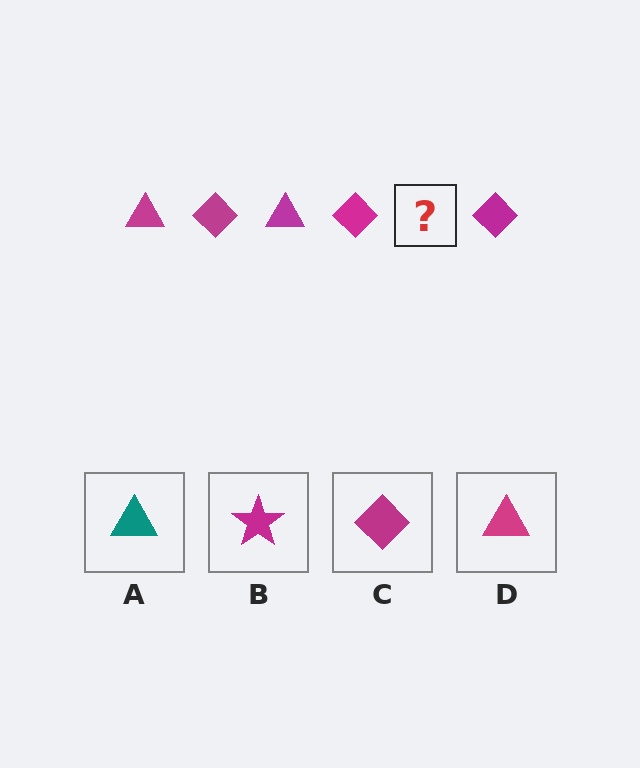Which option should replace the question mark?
Option D.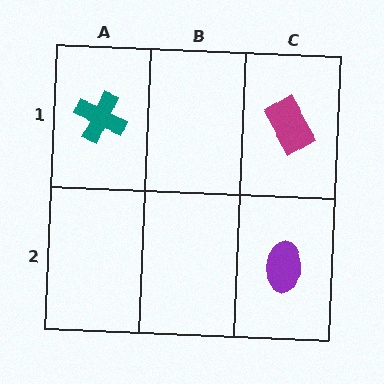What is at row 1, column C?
A magenta rectangle.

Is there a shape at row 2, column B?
No, that cell is empty.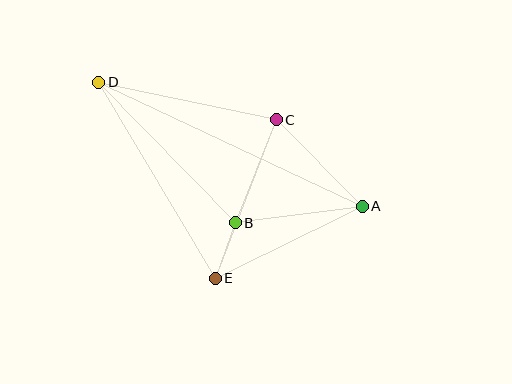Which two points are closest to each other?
Points B and E are closest to each other.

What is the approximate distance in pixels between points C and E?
The distance between C and E is approximately 170 pixels.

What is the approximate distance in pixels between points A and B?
The distance between A and B is approximately 128 pixels.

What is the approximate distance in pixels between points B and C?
The distance between B and C is approximately 110 pixels.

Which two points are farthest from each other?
Points A and D are farthest from each other.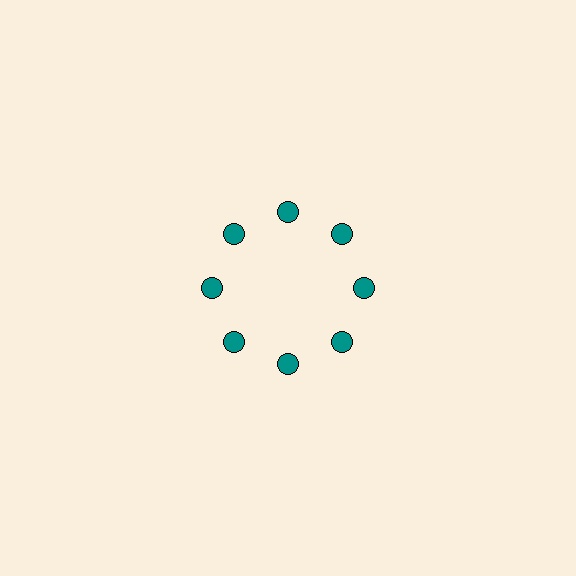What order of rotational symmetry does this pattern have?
This pattern has 8-fold rotational symmetry.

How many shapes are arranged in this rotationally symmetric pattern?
There are 8 shapes, arranged in 8 groups of 1.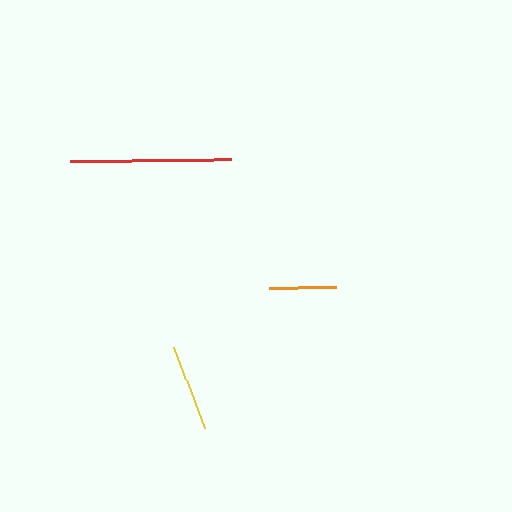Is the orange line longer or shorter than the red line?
The red line is longer than the orange line.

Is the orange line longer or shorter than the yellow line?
The yellow line is longer than the orange line.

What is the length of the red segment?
The red segment is approximately 161 pixels long.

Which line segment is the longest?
The red line is the longest at approximately 161 pixels.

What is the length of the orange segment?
The orange segment is approximately 67 pixels long.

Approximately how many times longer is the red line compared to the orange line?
The red line is approximately 2.4 times the length of the orange line.